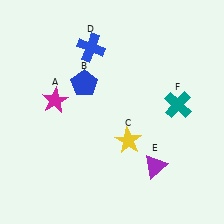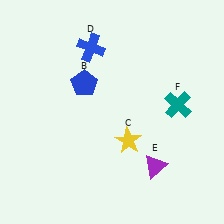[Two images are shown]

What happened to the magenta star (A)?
The magenta star (A) was removed in Image 2. It was in the top-left area of Image 1.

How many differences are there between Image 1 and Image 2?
There is 1 difference between the two images.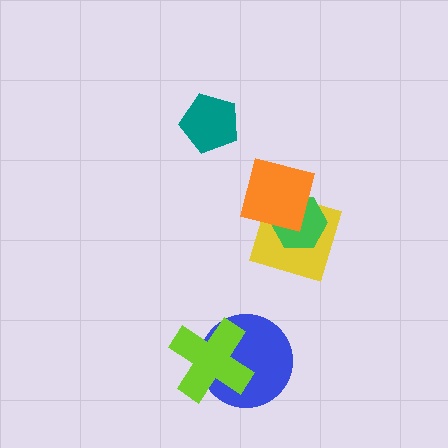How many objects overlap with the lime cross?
1 object overlaps with the lime cross.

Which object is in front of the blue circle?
The lime cross is in front of the blue circle.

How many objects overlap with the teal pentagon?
0 objects overlap with the teal pentagon.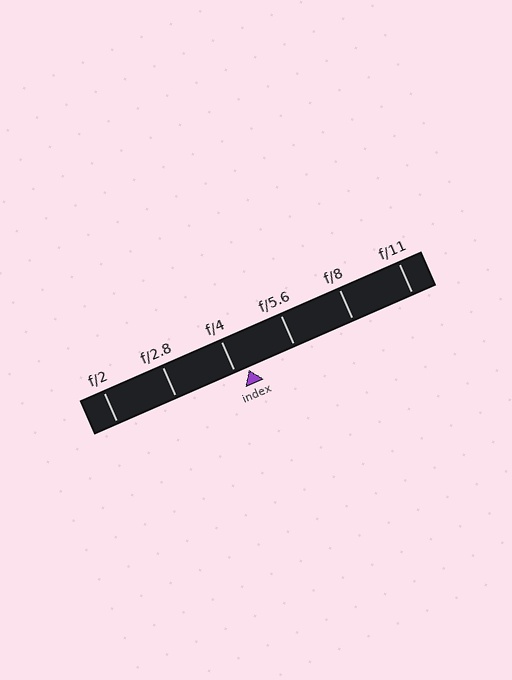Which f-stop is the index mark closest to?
The index mark is closest to f/4.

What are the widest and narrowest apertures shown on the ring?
The widest aperture shown is f/2 and the narrowest is f/11.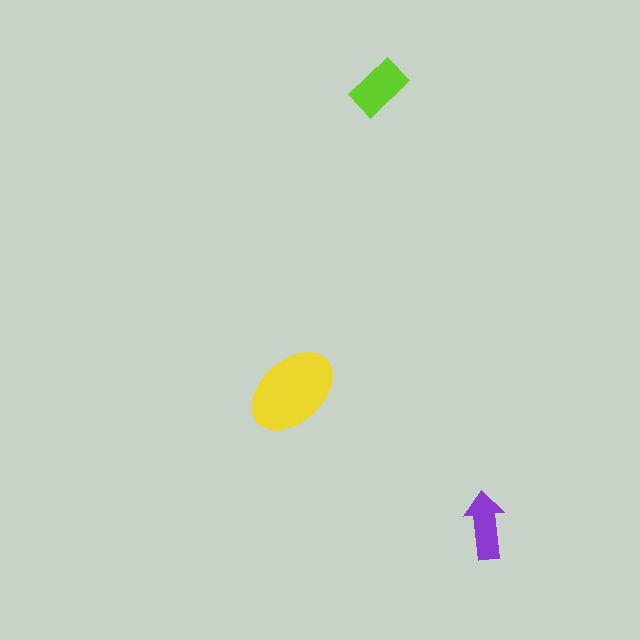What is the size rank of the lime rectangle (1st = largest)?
2nd.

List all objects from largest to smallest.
The yellow ellipse, the lime rectangle, the purple arrow.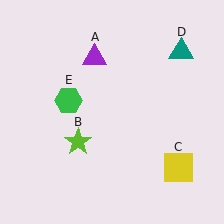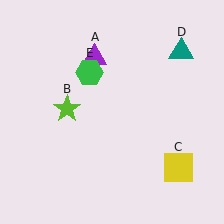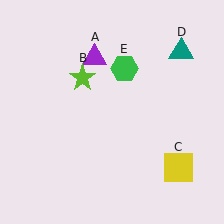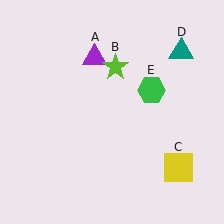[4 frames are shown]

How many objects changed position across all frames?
2 objects changed position: lime star (object B), green hexagon (object E).